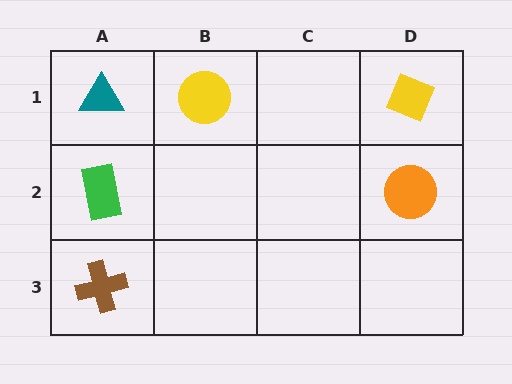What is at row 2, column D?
An orange circle.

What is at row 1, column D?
A yellow diamond.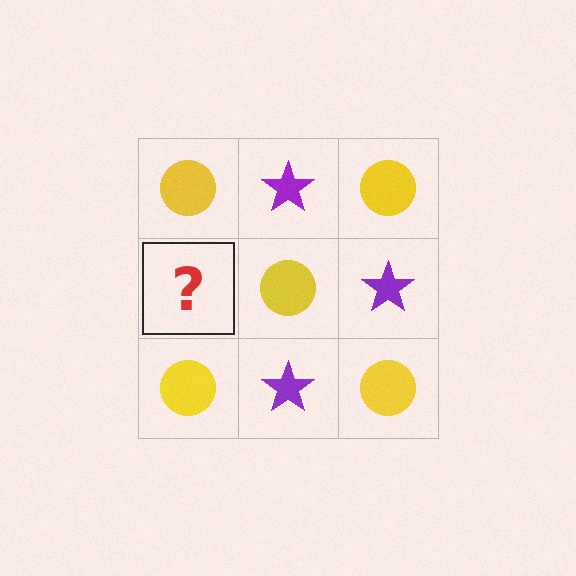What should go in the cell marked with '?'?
The missing cell should contain a purple star.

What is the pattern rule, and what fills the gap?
The rule is that it alternates yellow circle and purple star in a checkerboard pattern. The gap should be filled with a purple star.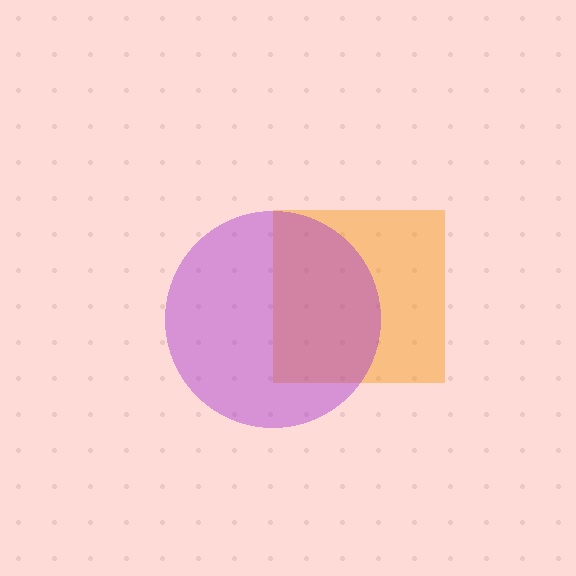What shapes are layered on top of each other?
The layered shapes are: an orange square, a purple circle.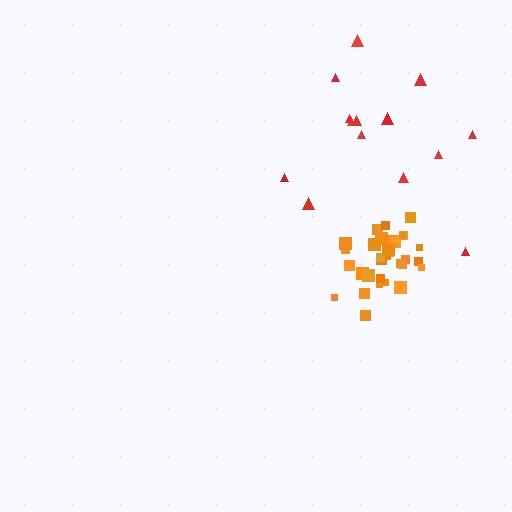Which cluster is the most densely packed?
Orange.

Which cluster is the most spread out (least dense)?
Red.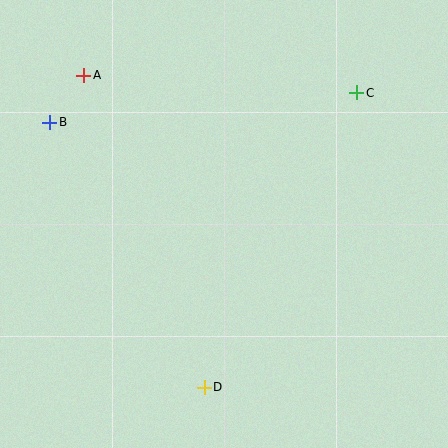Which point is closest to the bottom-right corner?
Point D is closest to the bottom-right corner.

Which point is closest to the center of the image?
Point D at (204, 387) is closest to the center.